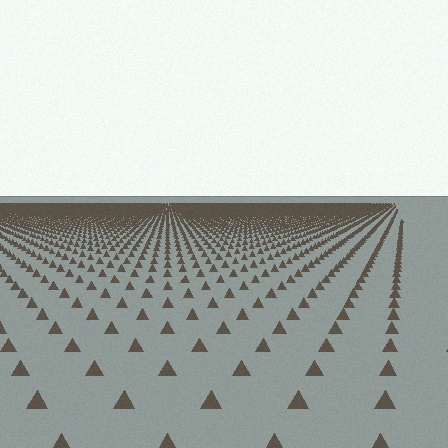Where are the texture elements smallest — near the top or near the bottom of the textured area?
Near the top.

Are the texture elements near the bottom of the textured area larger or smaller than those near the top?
Larger. Near the bottom, elements are closer to the viewer and appear at a bigger on-screen size.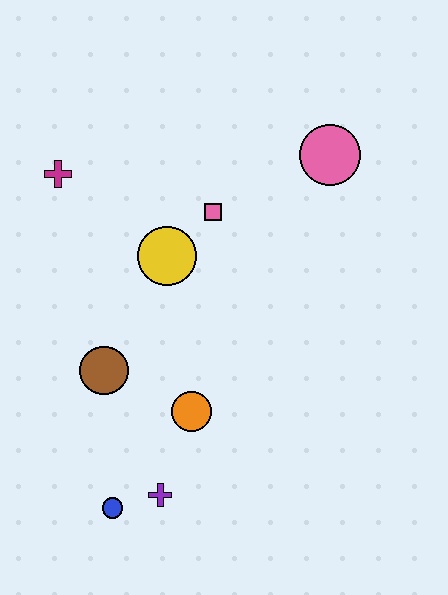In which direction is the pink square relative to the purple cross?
The pink square is above the purple cross.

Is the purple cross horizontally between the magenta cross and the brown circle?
No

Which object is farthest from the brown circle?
The pink circle is farthest from the brown circle.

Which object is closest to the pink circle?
The pink square is closest to the pink circle.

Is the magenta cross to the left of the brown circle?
Yes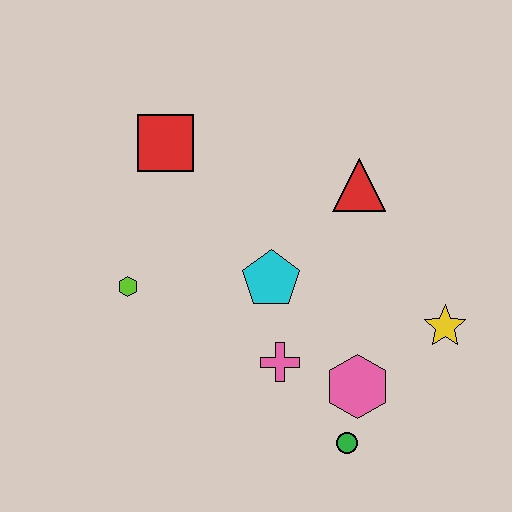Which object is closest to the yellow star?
The pink hexagon is closest to the yellow star.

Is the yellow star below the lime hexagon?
Yes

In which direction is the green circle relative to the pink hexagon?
The green circle is below the pink hexagon.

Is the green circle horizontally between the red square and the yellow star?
Yes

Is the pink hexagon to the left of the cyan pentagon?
No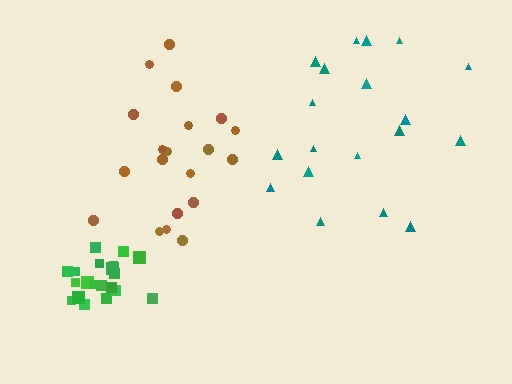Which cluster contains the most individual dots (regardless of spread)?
Brown (20).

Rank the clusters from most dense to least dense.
green, brown, teal.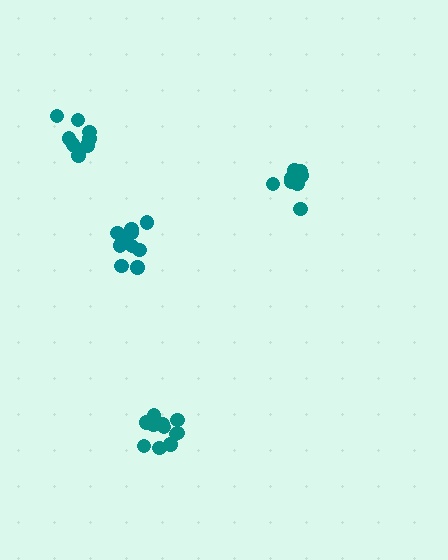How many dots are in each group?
Group 1: 10 dots, Group 2: 13 dots, Group 3: 8 dots, Group 4: 9 dots (40 total).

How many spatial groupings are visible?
There are 4 spatial groupings.